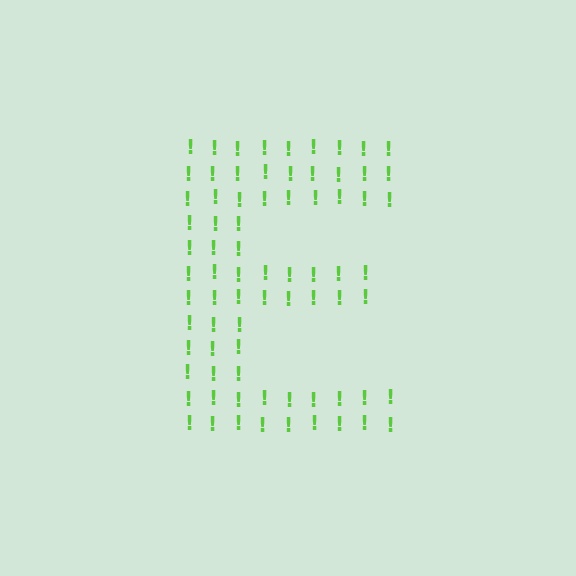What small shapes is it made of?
It is made of small exclamation marks.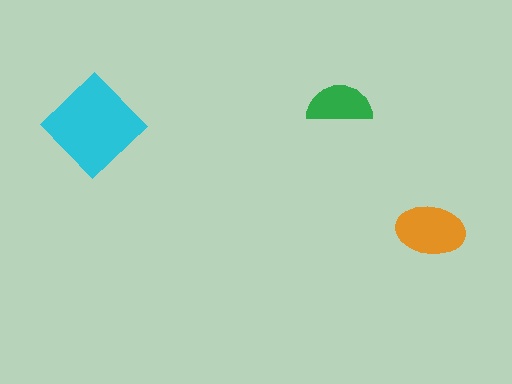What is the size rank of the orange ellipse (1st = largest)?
2nd.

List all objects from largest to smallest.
The cyan diamond, the orange ellipse, the green semicircle.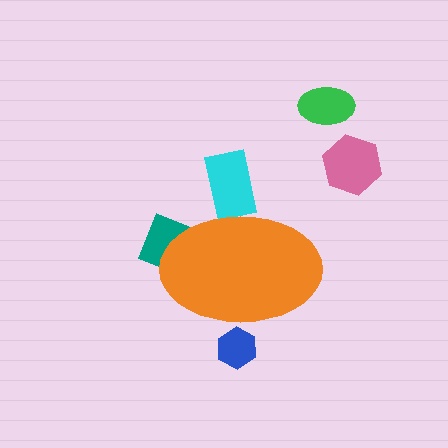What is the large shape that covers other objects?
An orange ellipse.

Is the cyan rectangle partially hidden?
Yes, the cyan rectangle is partially hidden behind the orange ellipse.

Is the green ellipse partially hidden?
No, the green ellipse is fully visible.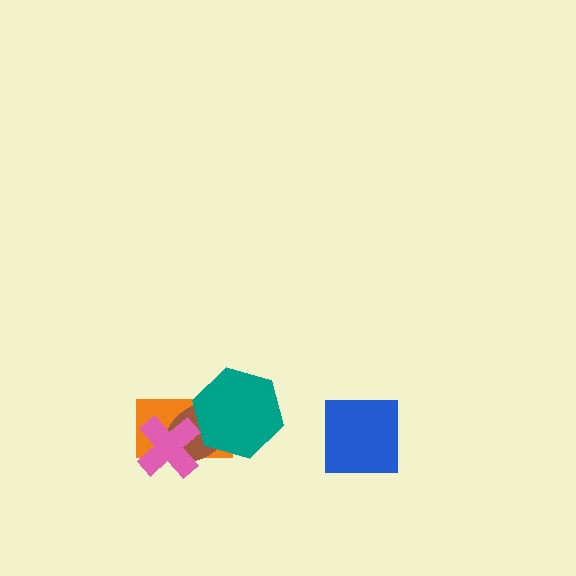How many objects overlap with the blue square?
0 objects overlap with the blue square.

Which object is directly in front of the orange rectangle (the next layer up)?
The brown ellipse is directly in front of the orange rectangle.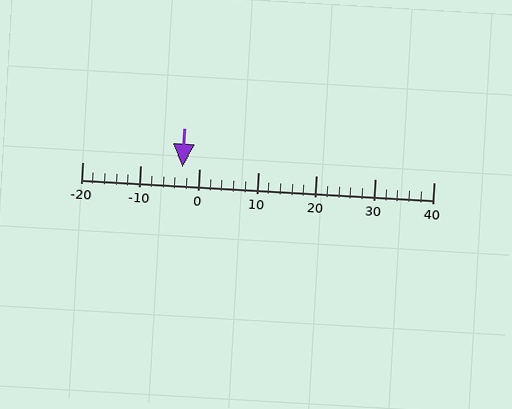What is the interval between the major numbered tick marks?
The major tick marks are spaced 10 units apart.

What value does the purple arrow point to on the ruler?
The purple arrow points to approximately -3.